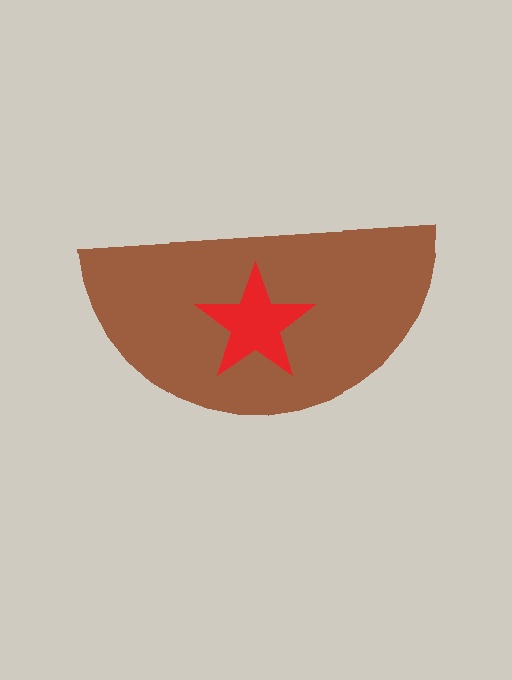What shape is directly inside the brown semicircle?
The red star.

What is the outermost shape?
The brown semicircle.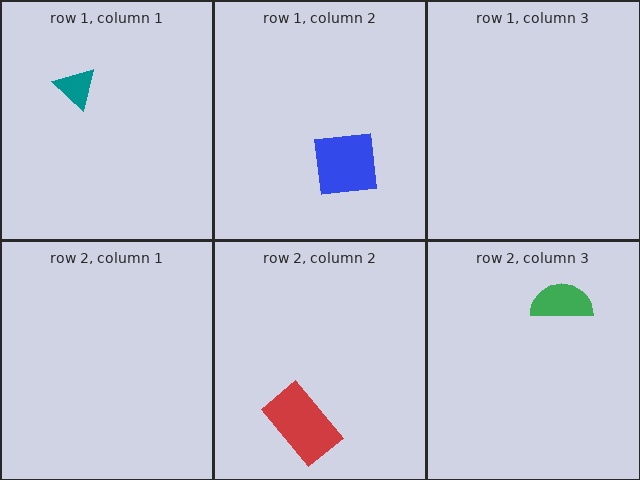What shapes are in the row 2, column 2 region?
The red rectangle.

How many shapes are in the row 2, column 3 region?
1.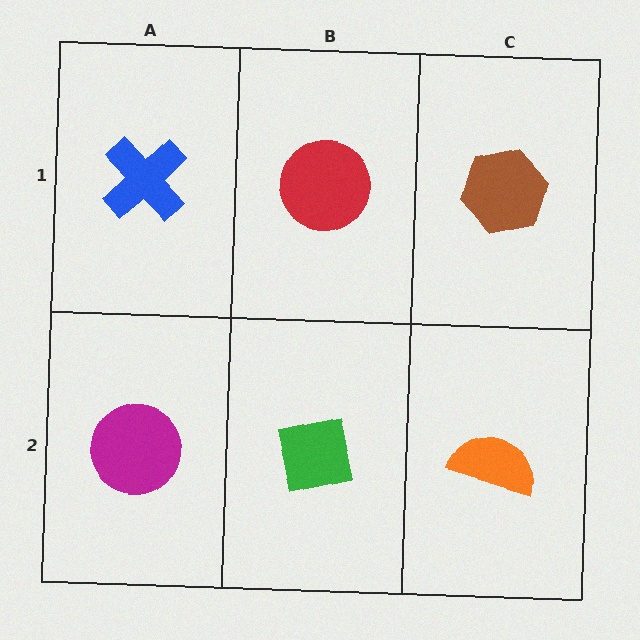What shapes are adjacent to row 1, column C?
An orange semicircle (row 2, column C), a red circle (row 1, column B).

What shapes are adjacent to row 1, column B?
A green square (row 2, column B), a blue cross (row 1, column A), a brown hexagon (row 1, column C).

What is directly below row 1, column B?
A green square.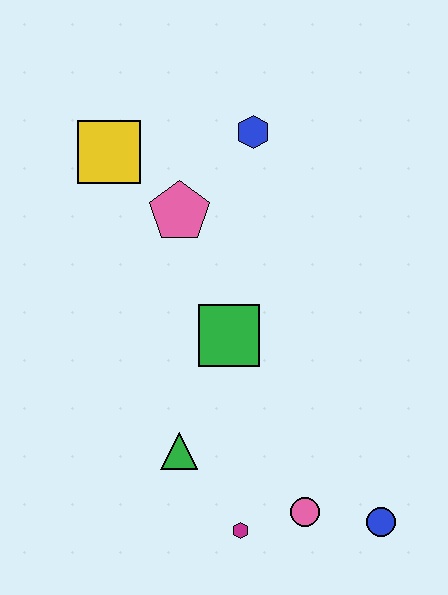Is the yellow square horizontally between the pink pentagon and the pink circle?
No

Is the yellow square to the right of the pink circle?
No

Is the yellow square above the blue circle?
Yes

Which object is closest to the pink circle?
The magenta hexagon is closest to the pink circle.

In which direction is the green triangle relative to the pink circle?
The green triangle is to the left of the pink circle.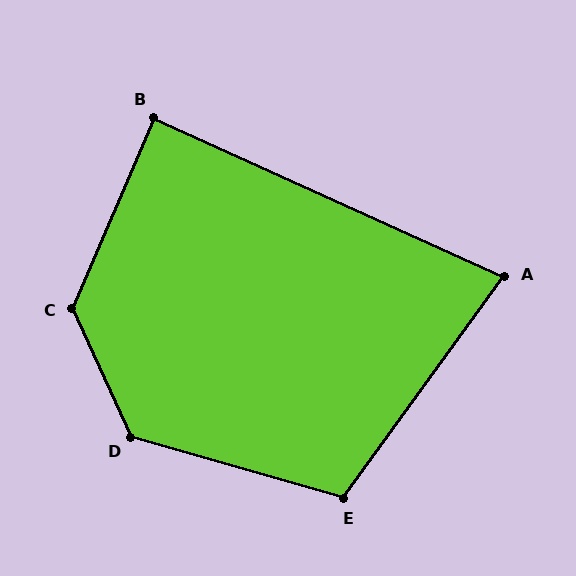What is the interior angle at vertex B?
Approximately 89 degrees (approximately right).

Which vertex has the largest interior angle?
C, at approximately 132 degrees.